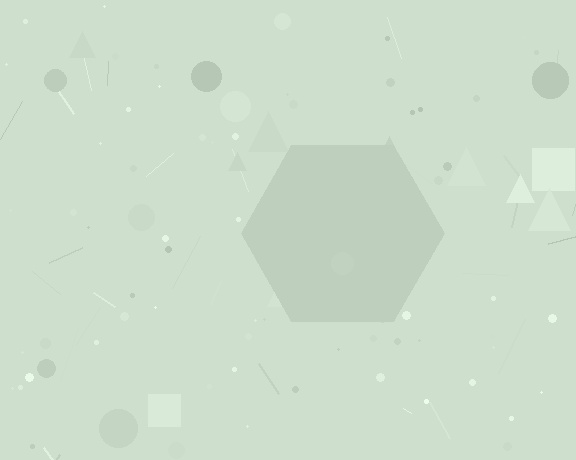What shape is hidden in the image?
A hexagon is hidden in the image.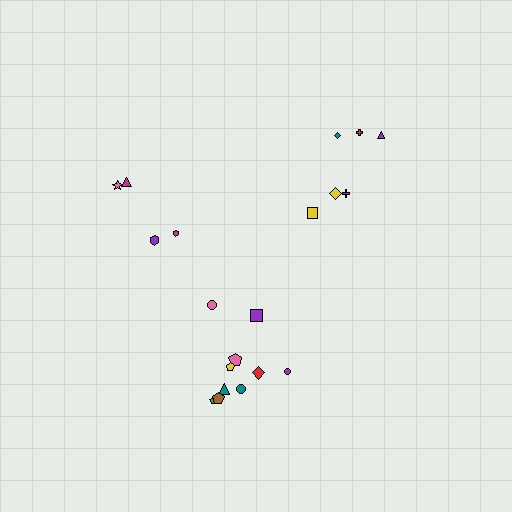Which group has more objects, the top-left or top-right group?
The top-right group.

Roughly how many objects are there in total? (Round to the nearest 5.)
Roughly 20 objects in total.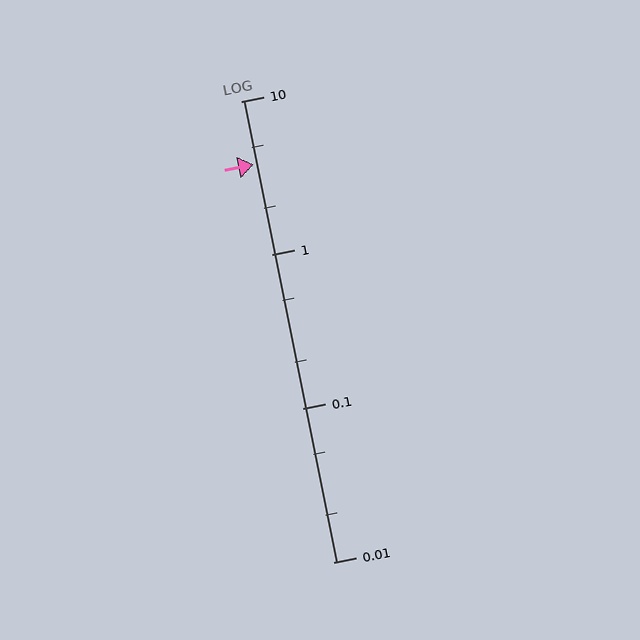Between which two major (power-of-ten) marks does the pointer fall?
The pointer is between 1 and 10.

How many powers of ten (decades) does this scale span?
The scale spans 3 decades, from 0.01 to 10.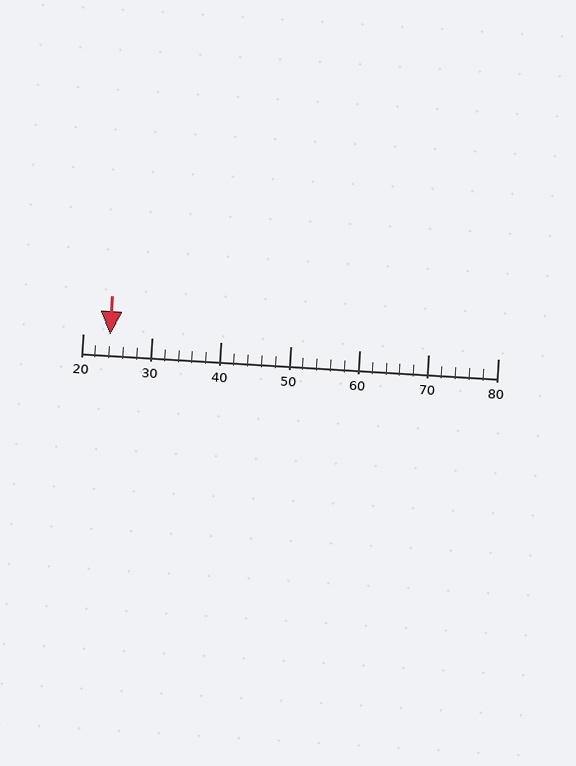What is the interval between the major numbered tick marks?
The major tick marks are spaced 10 units apart.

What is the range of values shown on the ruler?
The ruler shows values from 20 to 80.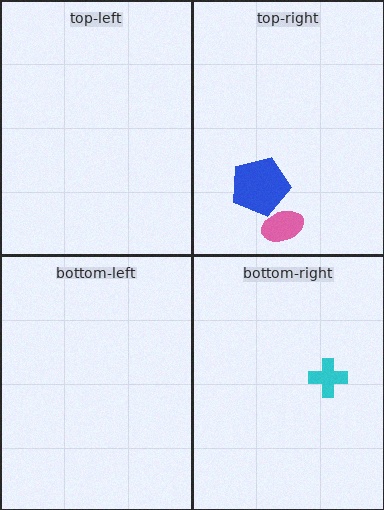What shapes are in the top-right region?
The blue pentagon, the pink ellipse.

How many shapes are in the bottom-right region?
1.